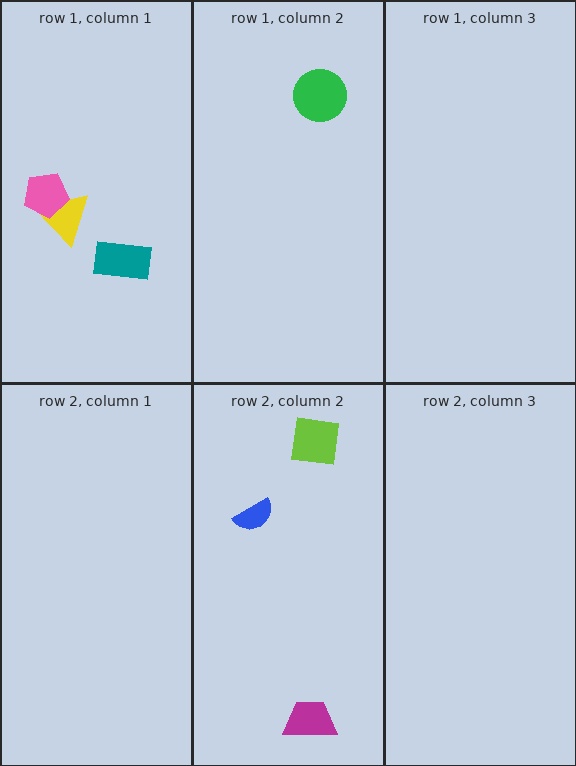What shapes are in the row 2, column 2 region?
The blue semicircle, the magenta trapezoid, the lime square.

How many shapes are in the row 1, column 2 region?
1.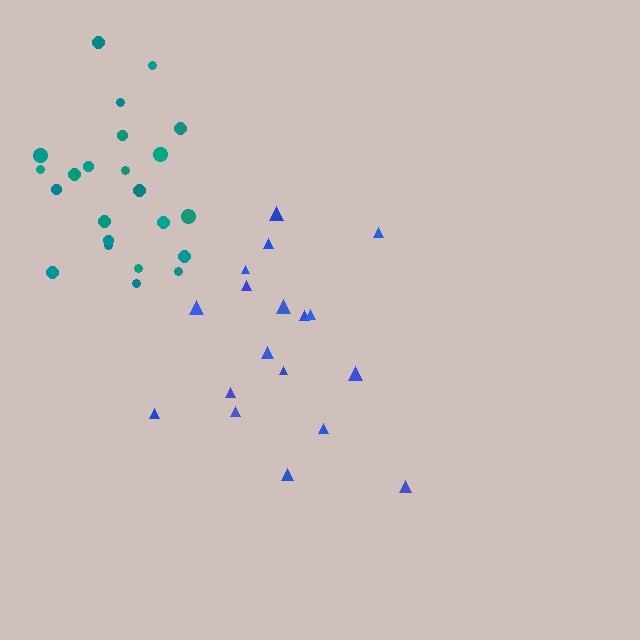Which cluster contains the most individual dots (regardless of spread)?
Teal (23).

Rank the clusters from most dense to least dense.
blue, teal.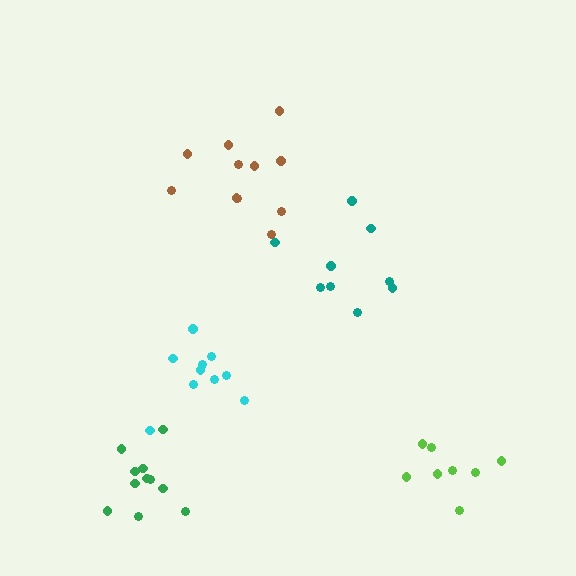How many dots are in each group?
Group 1: 10 dots, Group 2: 9 dots, Group 3: 8 dots, Group 4: 11 dots, Group 5: 11 dots (49 total).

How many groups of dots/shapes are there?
There are 5 groups.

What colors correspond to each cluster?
The clusters are colored: cyan, teal, lime, brown, green.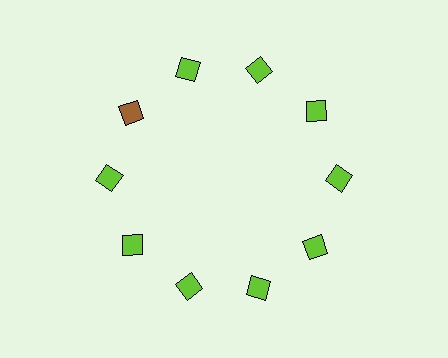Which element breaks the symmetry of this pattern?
The brown square at roughly the 10 o'clock position breaks the symmetry. All other shapes are lime squares.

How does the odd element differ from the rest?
It has a different color: brown instead of lime.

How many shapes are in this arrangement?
There are 10 shapes arranged in a ring pattern.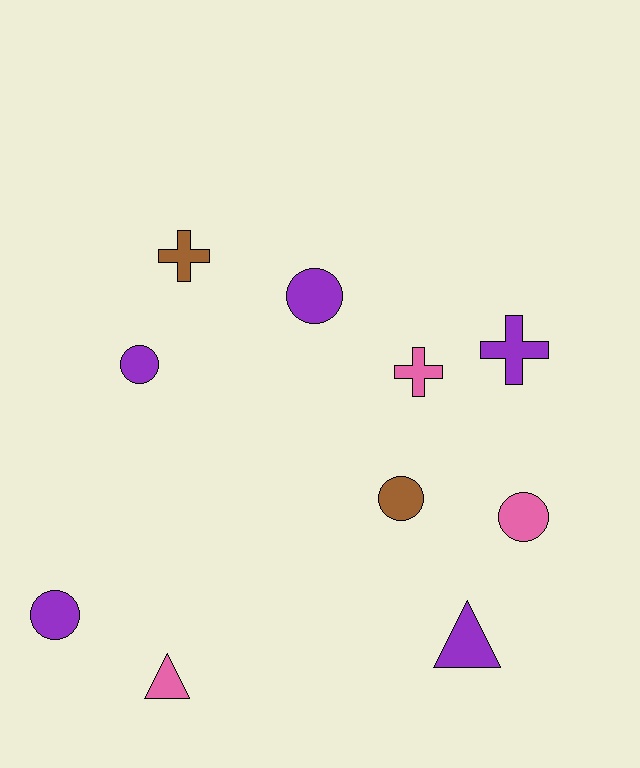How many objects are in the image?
There are 10 objects.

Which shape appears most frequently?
Circle, with 5 objects.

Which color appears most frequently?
Purple, with 5 objects.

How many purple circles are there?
There are 3 purple circles.